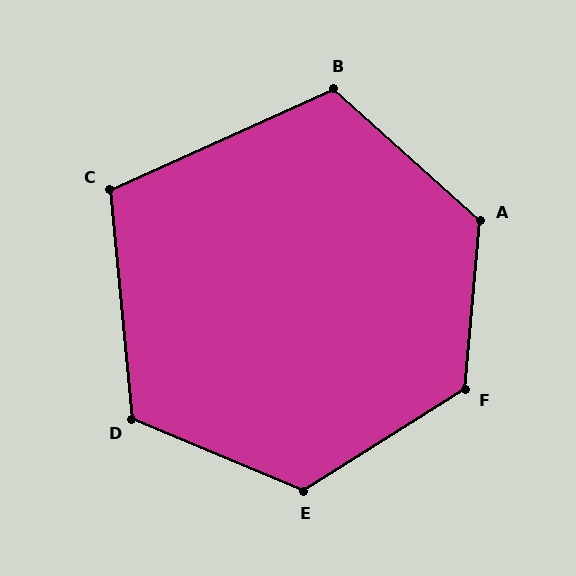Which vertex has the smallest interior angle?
C, at approximately 109 degrees.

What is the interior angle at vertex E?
Approximately 125 degrees (obtuse).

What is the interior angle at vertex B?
Approximately 114 degrees (obtuse).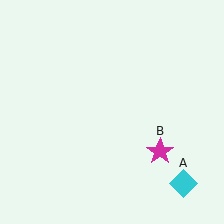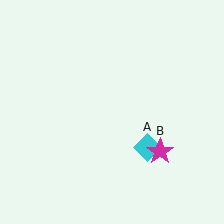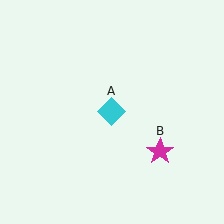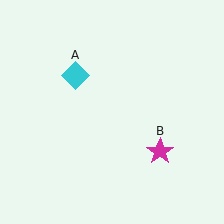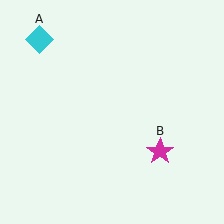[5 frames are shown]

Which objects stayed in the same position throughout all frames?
Magenta star (object B) remained stationary.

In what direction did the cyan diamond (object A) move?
The cyan diamond (object A) moved up and to the left.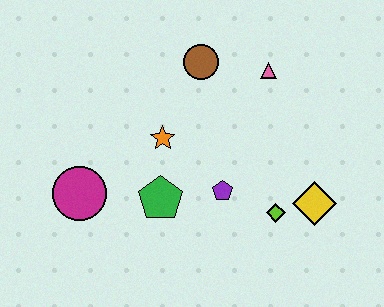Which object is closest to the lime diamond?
The yellow diamond is closest to the lime diamond.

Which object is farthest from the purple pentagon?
The magenta circle is farthest from the purple pentagon.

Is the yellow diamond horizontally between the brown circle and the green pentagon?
No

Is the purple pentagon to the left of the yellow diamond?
Yes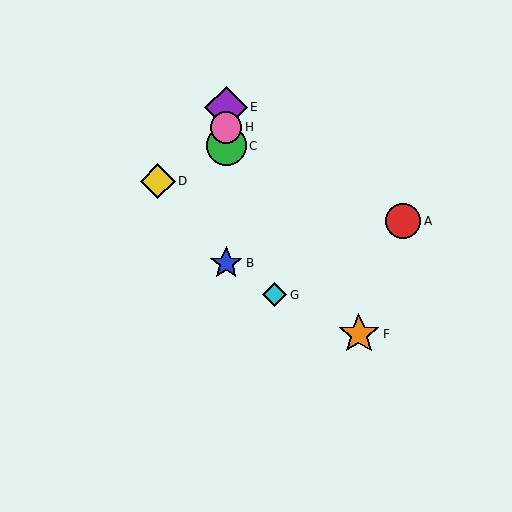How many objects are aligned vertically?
4 objects (B, C, E, H) are aligned vertically.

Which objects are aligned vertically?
Objects B, C, E, H are aligned vertically.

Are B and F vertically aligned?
No, B is at x≈226 and F is at x≈359.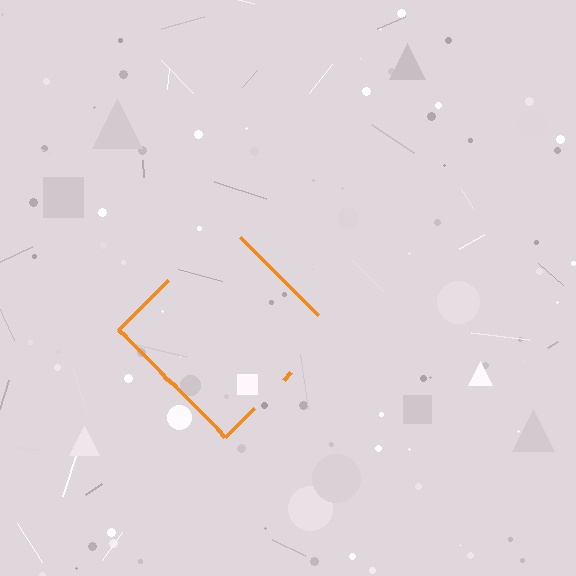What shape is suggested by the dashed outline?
The dashed outline suggests a diamond.